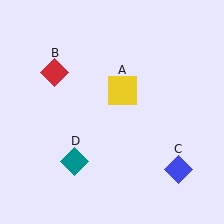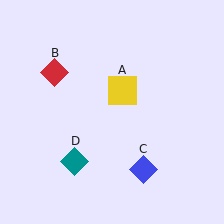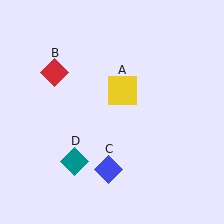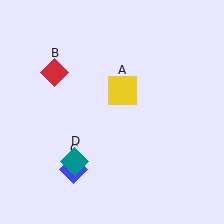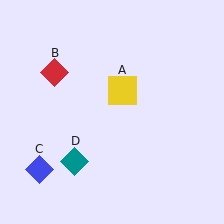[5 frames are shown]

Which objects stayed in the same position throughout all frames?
Yellow square (object A) and red diamond (object B) and teal diamond (object D) remained stationary.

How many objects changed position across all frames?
1 object changed position: blue diamond (object C).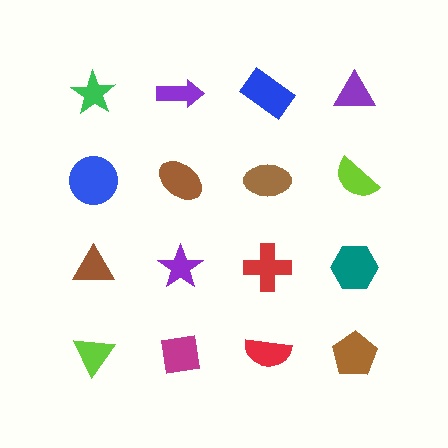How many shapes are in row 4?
4 shapes.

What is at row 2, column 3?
A brown ellipse.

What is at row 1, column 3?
A blue rectangle.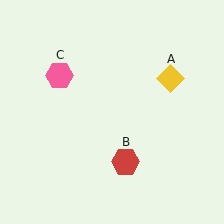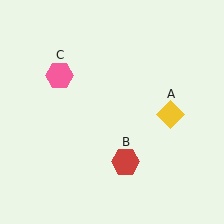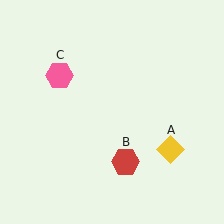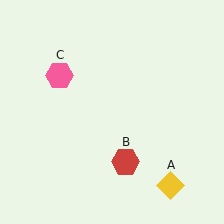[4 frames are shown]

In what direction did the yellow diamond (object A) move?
The yellow diamond (object A) moved down.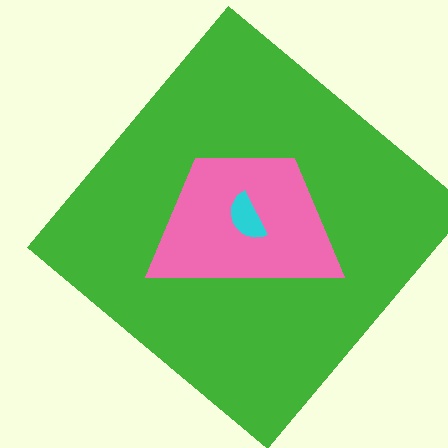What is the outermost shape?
The green diamond.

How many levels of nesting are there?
3.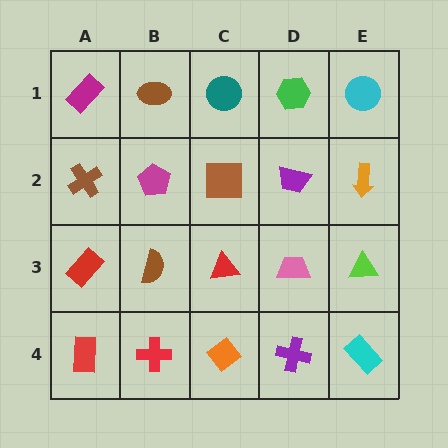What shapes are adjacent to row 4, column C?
A red triangle (row 3, column C), a red cross (row 4, column B), a purple cross (row 4, column D).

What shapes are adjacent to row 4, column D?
A pink trapezoid (row 3, column D), an orange diamond (row 4, column C), a cyan rectangle (row 4, column E).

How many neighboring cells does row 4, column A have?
2.